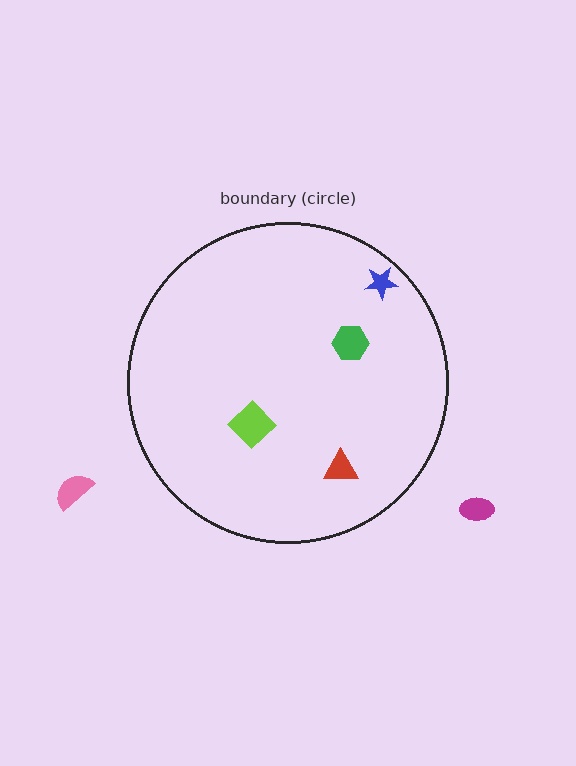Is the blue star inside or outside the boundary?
Inside.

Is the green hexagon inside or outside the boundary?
Inside.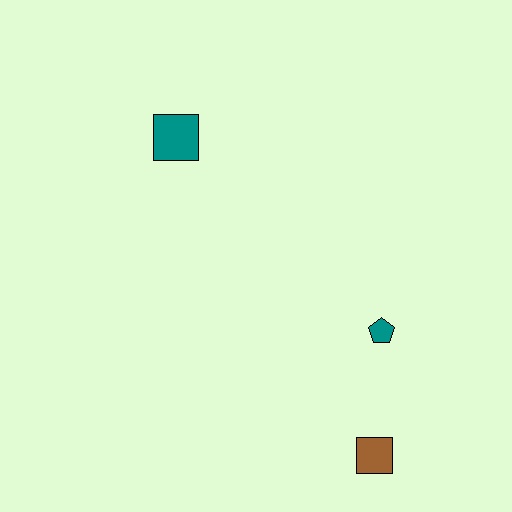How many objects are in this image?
There are 3 objects.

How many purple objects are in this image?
There are no purple objects.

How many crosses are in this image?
There are no crosses.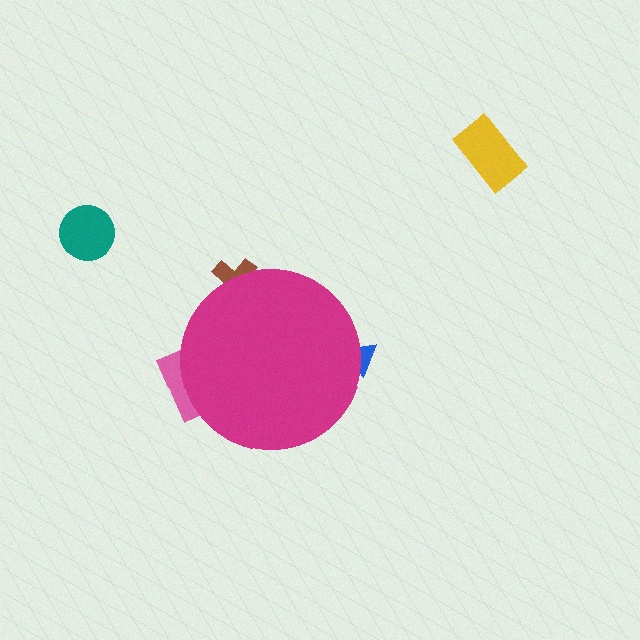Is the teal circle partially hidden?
No, the teal circle is fully visible.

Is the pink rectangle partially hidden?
Yes, the pink rectangle is partially hidden behind the magenta circle.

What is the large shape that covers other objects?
A magenta circle.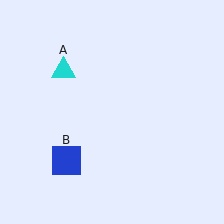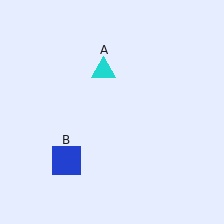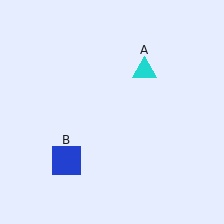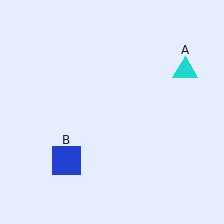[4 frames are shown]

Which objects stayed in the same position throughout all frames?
Blue square (object B) remained stationary.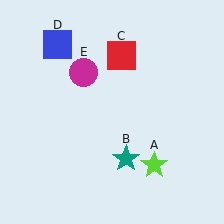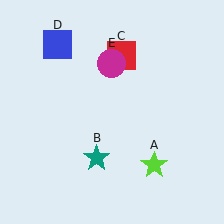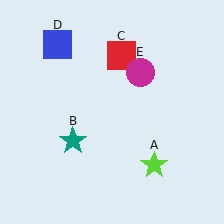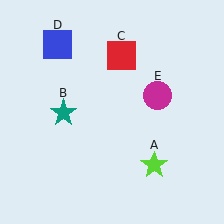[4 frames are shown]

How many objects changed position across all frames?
2 objects changed position: teal star (object B), magenta circle (object E).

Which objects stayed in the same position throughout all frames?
Lime star (object A) and red square (object C) and blue square (object D) remained stationary.